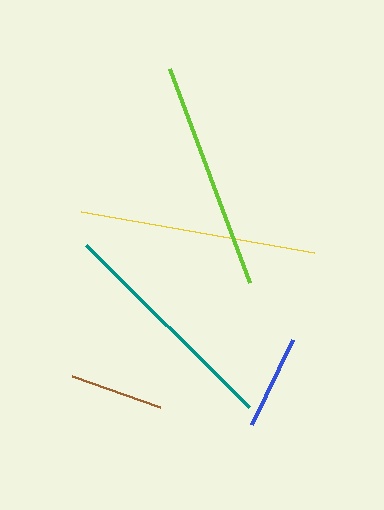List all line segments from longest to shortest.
From longest to shortest: yellow, teal, lime, blue, brown.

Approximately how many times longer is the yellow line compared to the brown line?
The yellow line is approximately 2.5 times the length of the brown line.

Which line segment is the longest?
The yellow line is the longest at approximately 236 pixels.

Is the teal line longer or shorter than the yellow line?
The yellow line is longer than the teal line.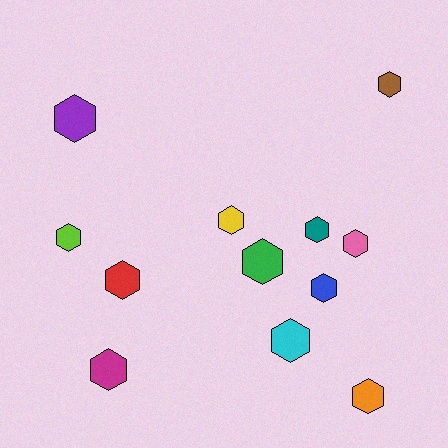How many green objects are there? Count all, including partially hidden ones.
There is 1 green object.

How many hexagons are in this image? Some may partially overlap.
There are 12 hexagons.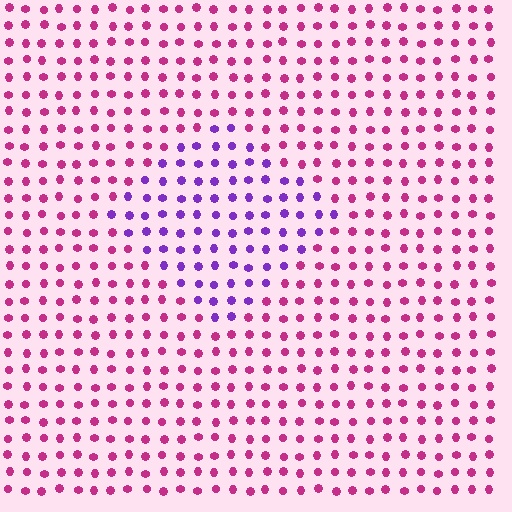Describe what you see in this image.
The image is filled with small magenta elements in a uniform arrangement. A diamond-shaped region is visible where the elements are tinted to a slightly different hue, forming a subtle color boundary.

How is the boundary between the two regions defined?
The boundary is defined purely by a slight shift in hue (about 51 degrees). Spacing, size, and orientation are identical on both sides.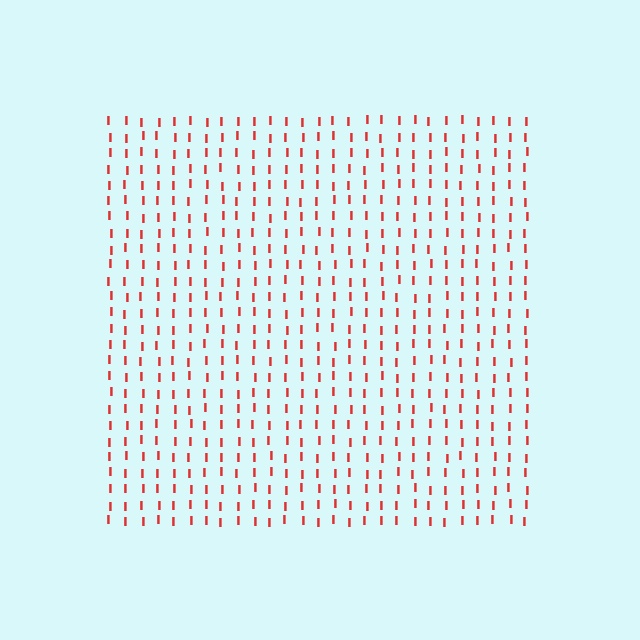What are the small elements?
The small elements are letter I's.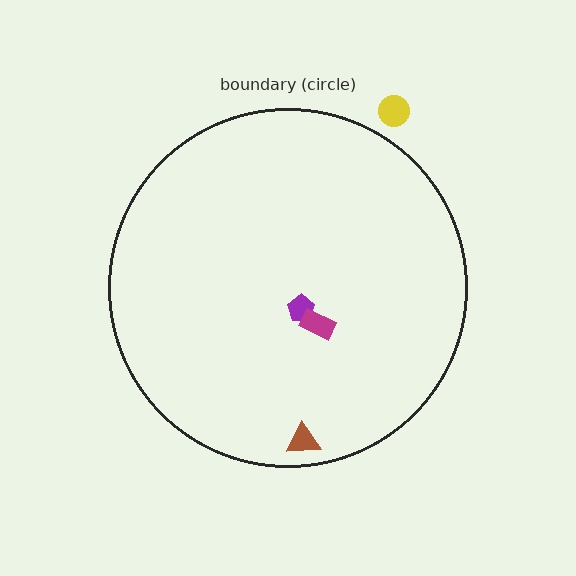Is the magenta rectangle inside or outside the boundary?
Inside.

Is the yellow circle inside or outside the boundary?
Outside.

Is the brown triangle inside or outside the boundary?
Inside.